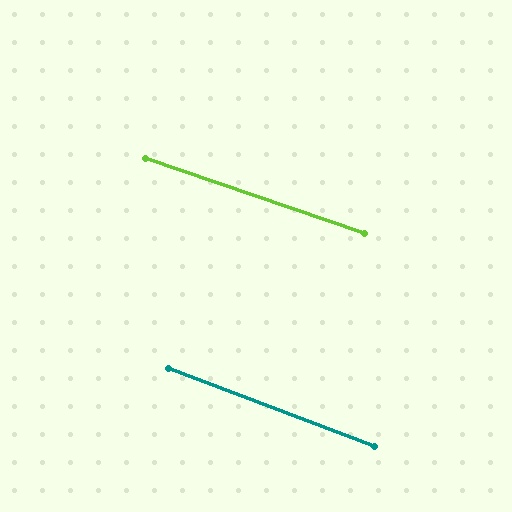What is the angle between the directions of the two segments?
Approximately 2 degrees.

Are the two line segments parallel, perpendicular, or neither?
Parallel — their directions differ by only 1.9°.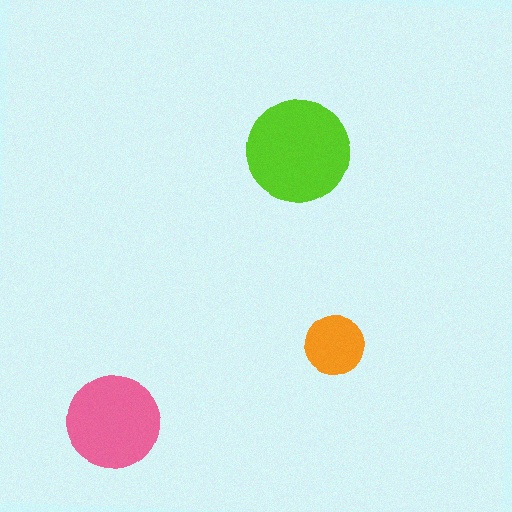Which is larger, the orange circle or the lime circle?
The lime one.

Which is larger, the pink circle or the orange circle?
The pink one.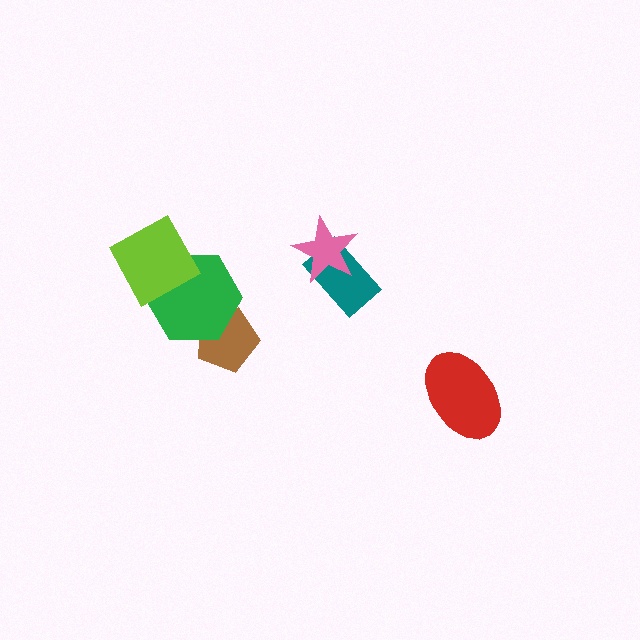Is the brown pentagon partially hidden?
Yes, it is partially covered by another shape.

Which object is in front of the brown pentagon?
The green hexagon is in front of the brown pentagon.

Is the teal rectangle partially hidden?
Yes, it is partially covered by another shape.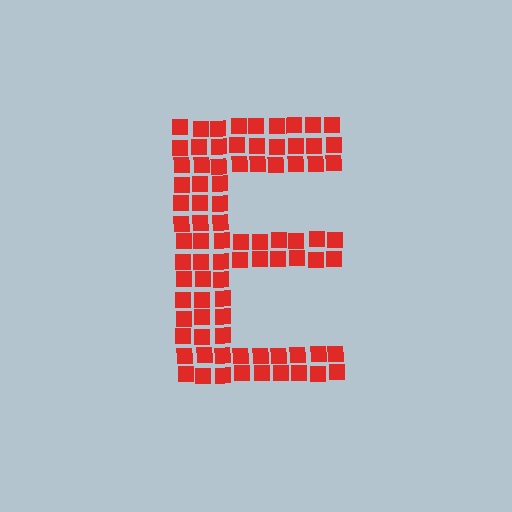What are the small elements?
The small elements are squares.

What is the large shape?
The large shape is the letter E.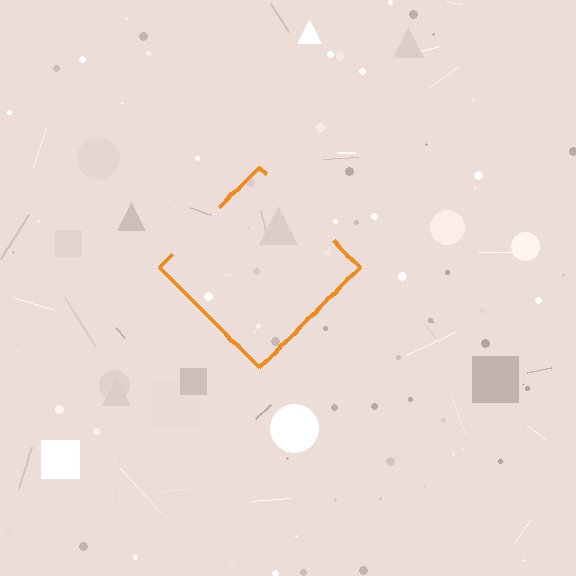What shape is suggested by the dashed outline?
The dashed outline suggests a diamond.